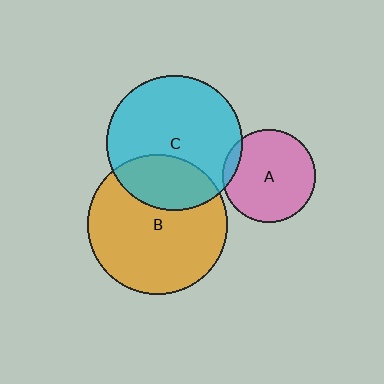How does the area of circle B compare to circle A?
Approximately 2.3 times.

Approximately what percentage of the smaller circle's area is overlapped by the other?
Approximately 30%.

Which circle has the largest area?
Circle B (orange).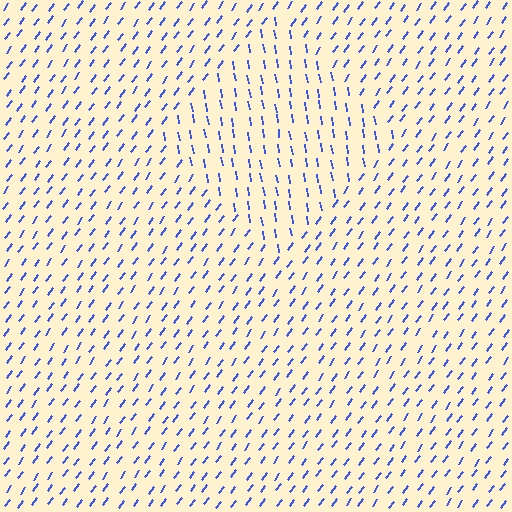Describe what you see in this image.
The image is filled with small blue line segments. A diamond region in the image has lines oriented differently from the surrounding lines, creating a visible texture boundary.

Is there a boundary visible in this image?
Yes, there is a texture boundary formed by a change in line orientation.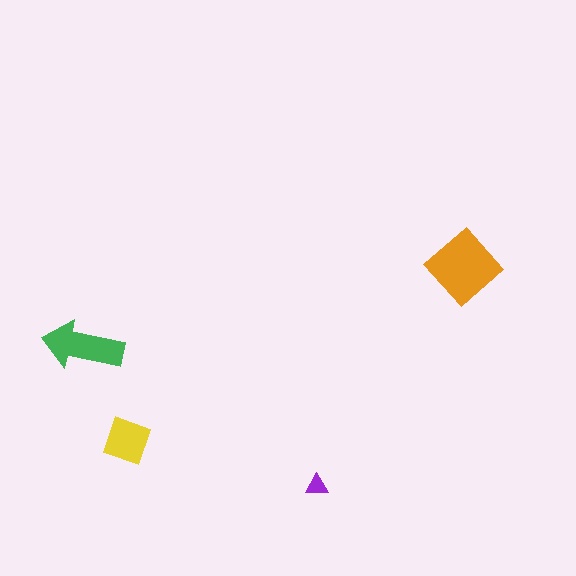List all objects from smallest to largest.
The purple triangle, the yellow square, the green arrow, the orange diamond.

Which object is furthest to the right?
The orange diamond is rightmost.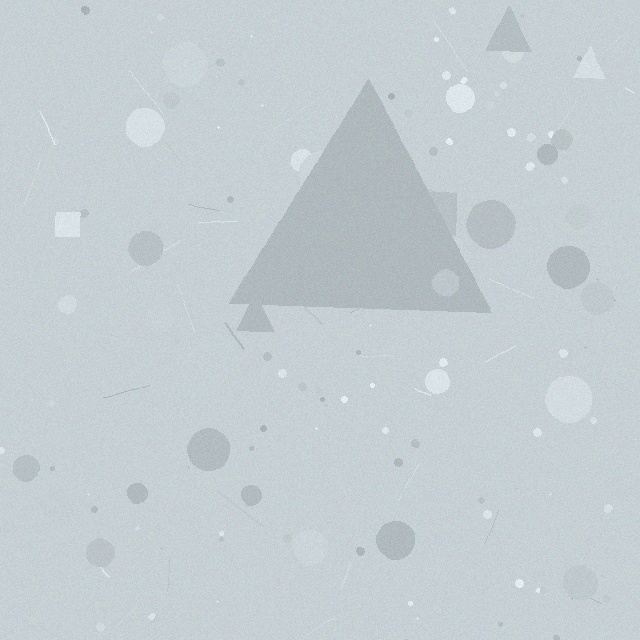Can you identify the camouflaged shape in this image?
The camouflaged shape is a triangle.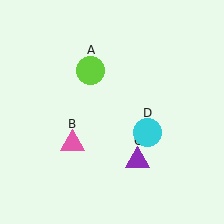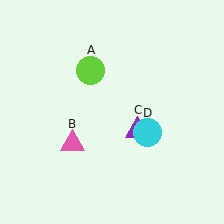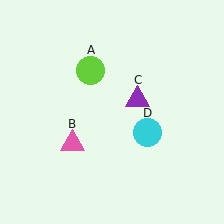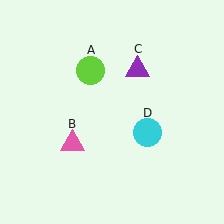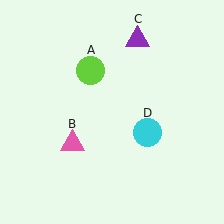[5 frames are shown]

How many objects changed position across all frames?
1 object changed position: purple triangle (object C).